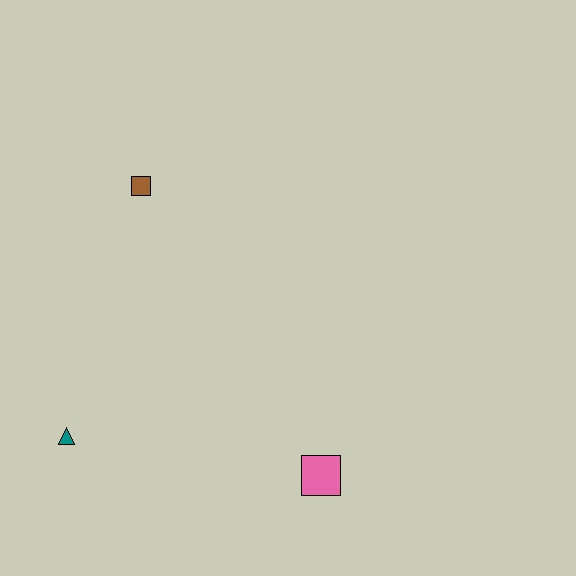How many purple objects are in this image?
There are no purple objects.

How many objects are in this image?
There are 3 objects.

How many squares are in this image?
There are 2 squares.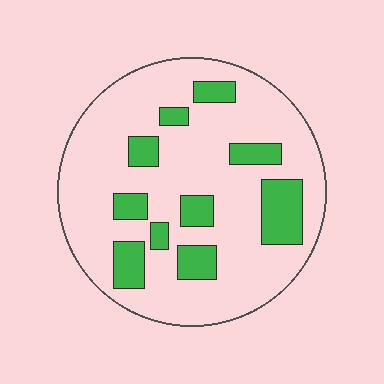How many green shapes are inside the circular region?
10.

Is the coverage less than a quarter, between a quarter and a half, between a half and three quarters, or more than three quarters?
Less than a quarter.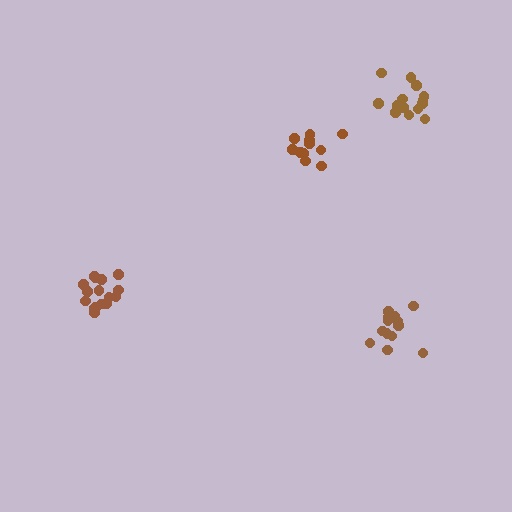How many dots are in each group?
Group 1: 13 dots, Group 2: 15 dots, Group 3: 16 dots, Group 4: 11 dots (55 total).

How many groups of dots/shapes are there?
There are 4 groups.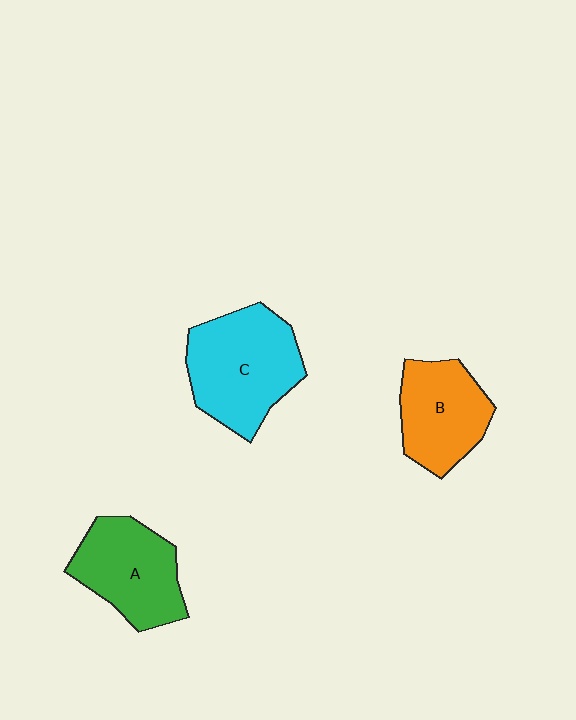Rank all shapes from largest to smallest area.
From largest to smallest: C (cyan), A (green), B (orange).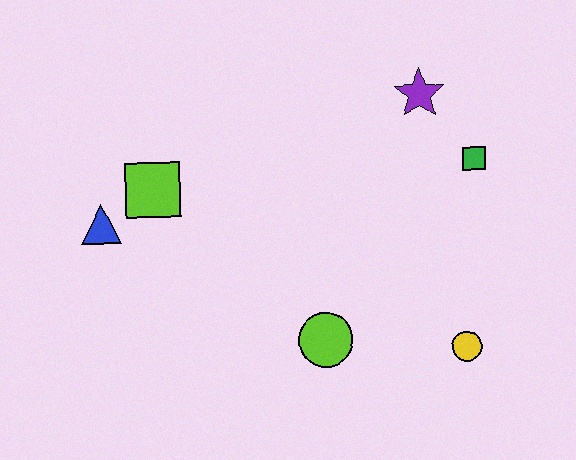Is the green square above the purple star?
No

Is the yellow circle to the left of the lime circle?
No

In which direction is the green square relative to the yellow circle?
The green square is above the yellow circle.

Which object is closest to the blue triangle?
The lime square is closest to the blue triangle.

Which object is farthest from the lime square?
The yellow circle is farthest from the lime square.